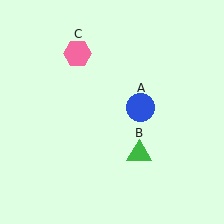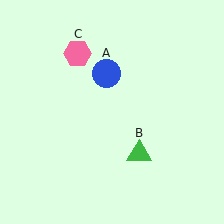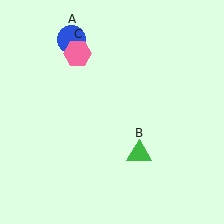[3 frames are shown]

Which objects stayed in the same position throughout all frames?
Green triangle (object B) and pink hexagon (object C) remained stationary.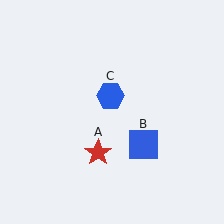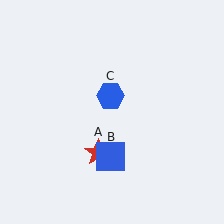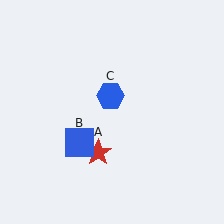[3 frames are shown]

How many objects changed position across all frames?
1 object changed position: blue square (object B).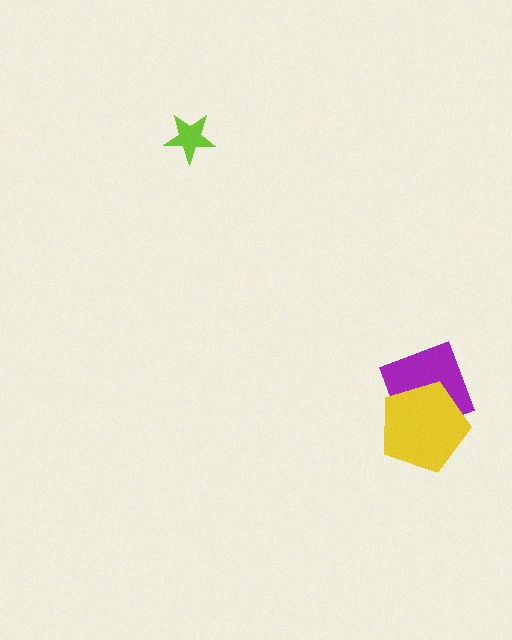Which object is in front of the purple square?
The yellow pentagon is in front of the purple square.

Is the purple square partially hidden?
Yes, it is partially covered by another shape.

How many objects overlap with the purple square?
1 object overlaps with the purple square.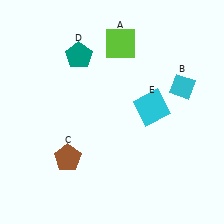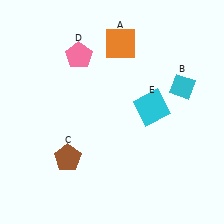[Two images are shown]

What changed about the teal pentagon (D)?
In Image 1, D is teal. In Image 2, it changed to pink.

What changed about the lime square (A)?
In Image 1, A is lime. In Image 2, it changed to orange.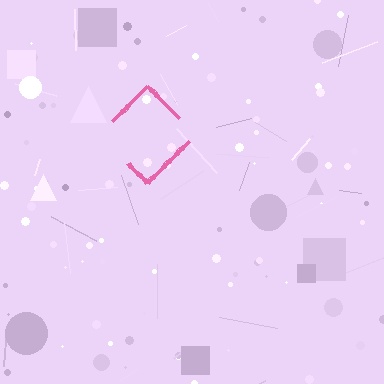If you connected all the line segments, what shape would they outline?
They would outline a diamond.